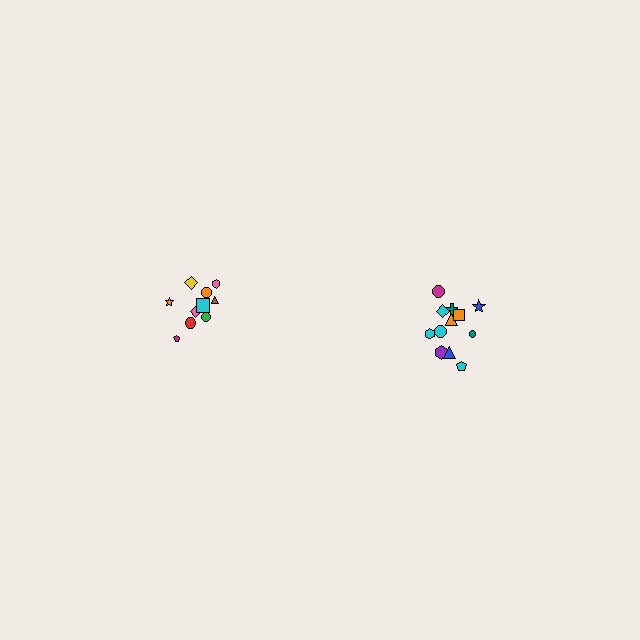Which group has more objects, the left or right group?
The right group.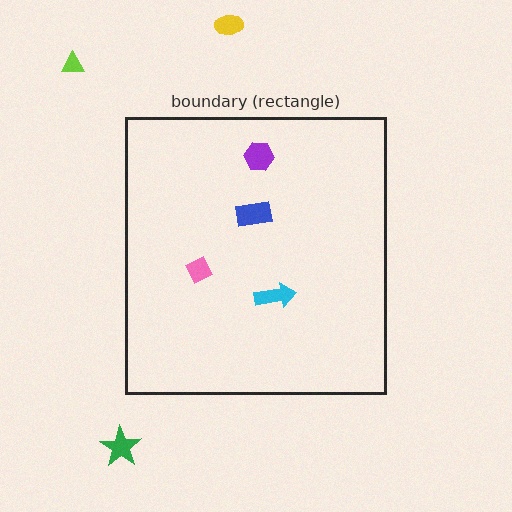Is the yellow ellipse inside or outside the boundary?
Outside.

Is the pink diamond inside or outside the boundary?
Inside.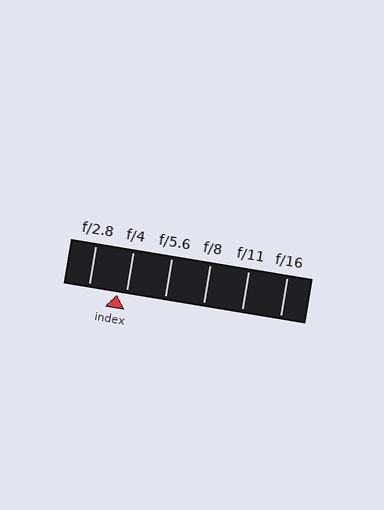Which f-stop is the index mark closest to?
The index mark is closest to f/4.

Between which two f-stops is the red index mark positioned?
The index mark is between f/2.8 and f/4.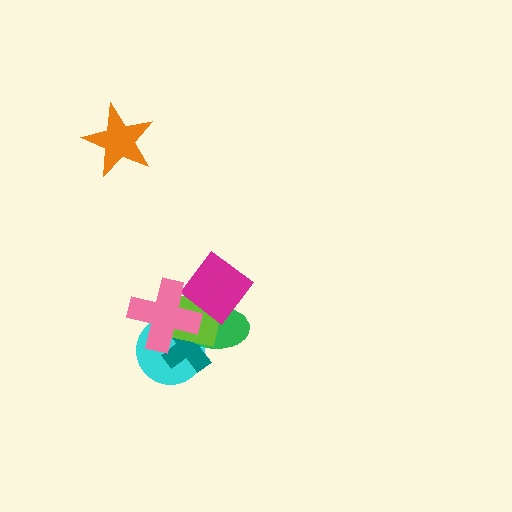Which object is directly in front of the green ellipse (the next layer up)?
The lime square is directly in front of the green ellipse.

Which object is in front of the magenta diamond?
The pink cross is in front of the magenta diamond.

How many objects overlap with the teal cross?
4 objects overlap with the teal cross.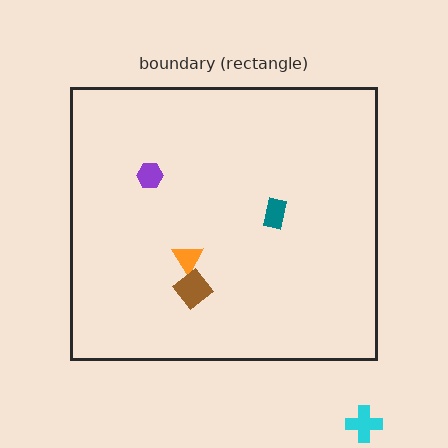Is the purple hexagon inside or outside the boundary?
Inside.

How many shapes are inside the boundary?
4 inside, 1 outside.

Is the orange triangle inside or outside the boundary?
Inside.